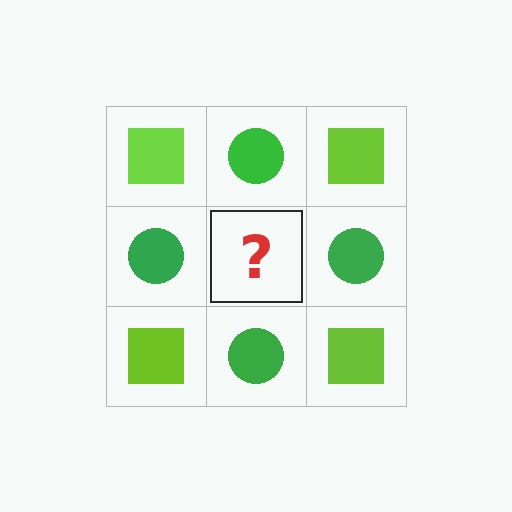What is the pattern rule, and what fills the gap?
The rule is that it alternates lime square and green circle in a checkerboard pattern. The gap should be filled with a lime square.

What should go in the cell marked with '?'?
The missing cell should contain a lime square.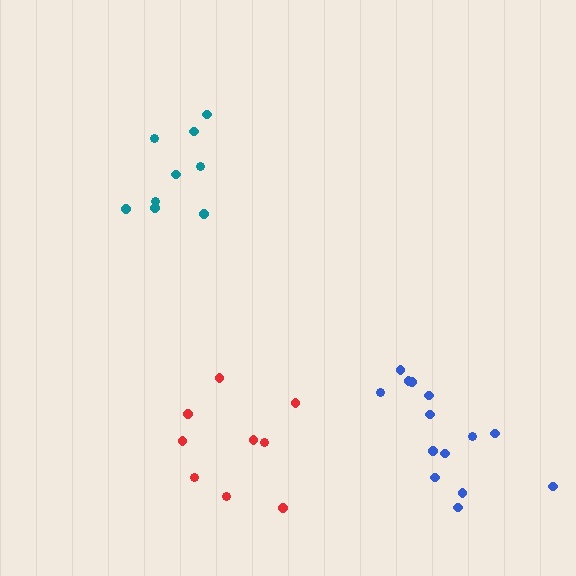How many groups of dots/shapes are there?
There are 3 groups.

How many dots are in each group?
Group 1: 9 dots, Group 2: 14 dots, Group 3: 9 dots (32 total).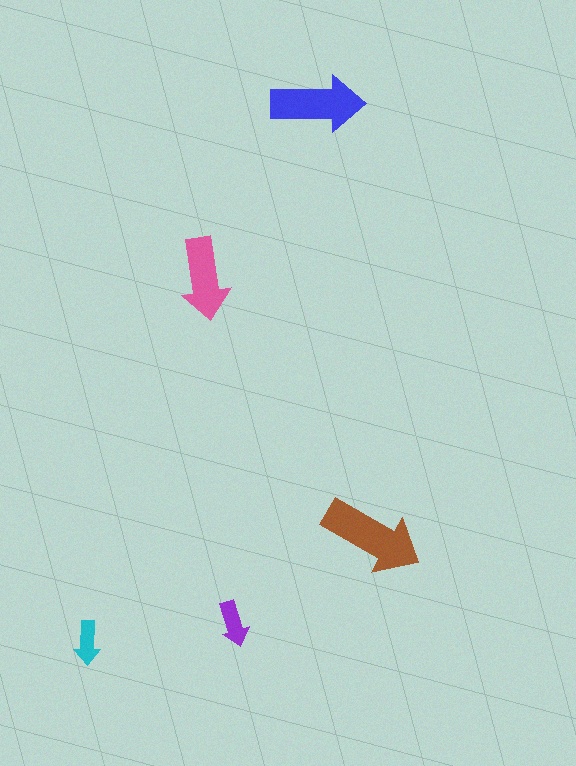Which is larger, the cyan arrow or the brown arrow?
The brown one.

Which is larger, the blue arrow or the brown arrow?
The brown one.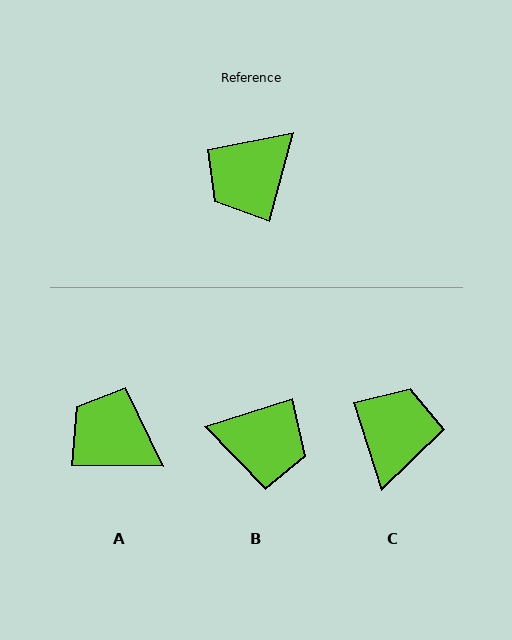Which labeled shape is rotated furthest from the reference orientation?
C, about 147 degrees away.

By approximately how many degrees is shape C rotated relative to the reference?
Approximately 147 degrees clockwise.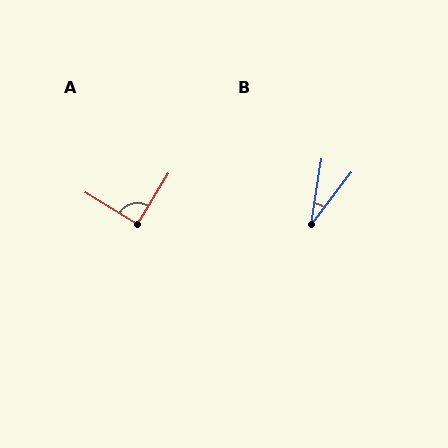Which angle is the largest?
A, at approximately 90 degrees.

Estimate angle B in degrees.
Approximately 29 degrees.